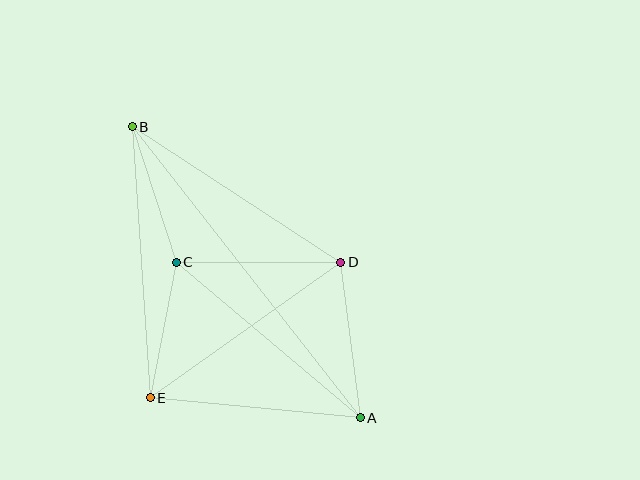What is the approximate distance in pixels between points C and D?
The distance between C and D is approximately 164 pixels.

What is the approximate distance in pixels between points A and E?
The distance between A and E is approximately 211 pixels.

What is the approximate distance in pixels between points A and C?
The distance between A and C is approximately 241 pixels.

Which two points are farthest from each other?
Points A and B are farthest from each other.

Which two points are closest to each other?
Points C and E are closest to each other.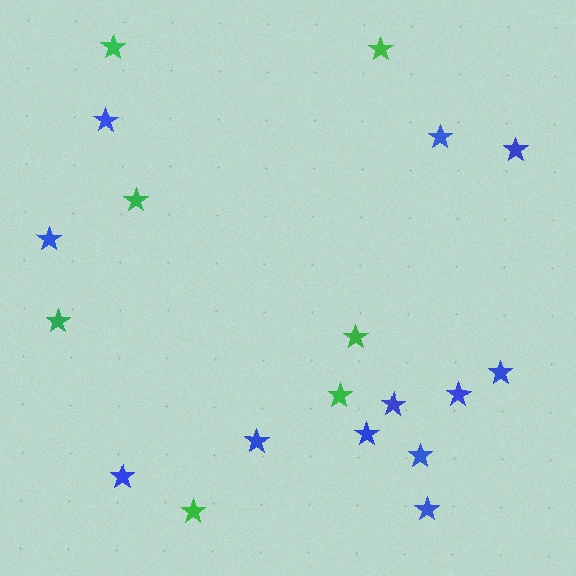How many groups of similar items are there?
There are 2 groups: one group of blue stars (12) and one group of green stars (7).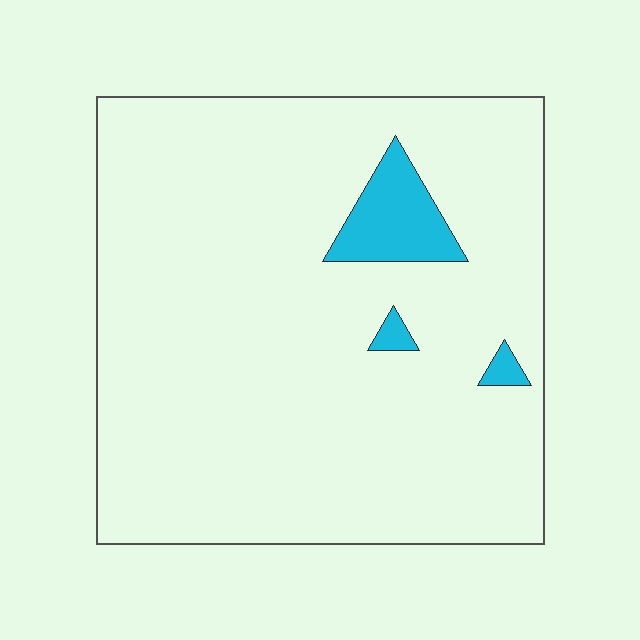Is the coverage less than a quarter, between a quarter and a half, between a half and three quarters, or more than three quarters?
Less than a quarter.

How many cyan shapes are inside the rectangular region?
3.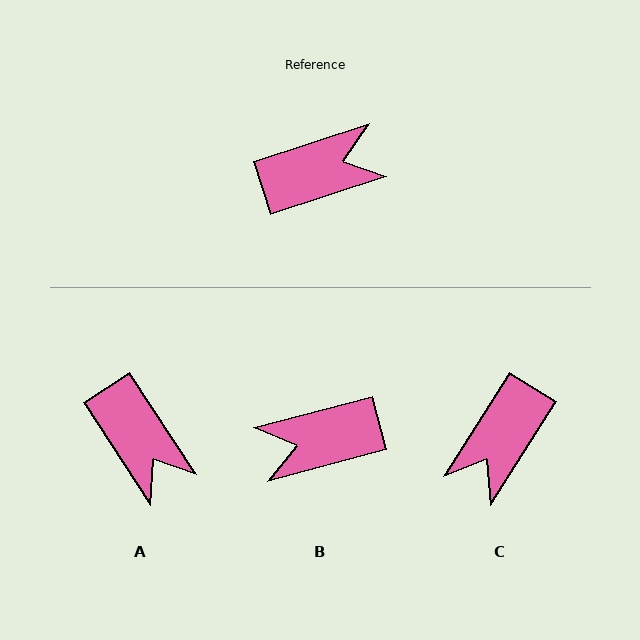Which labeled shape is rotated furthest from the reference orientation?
B, about 177 degrees away.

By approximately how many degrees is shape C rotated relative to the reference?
Approximately 140 degrees clockwise.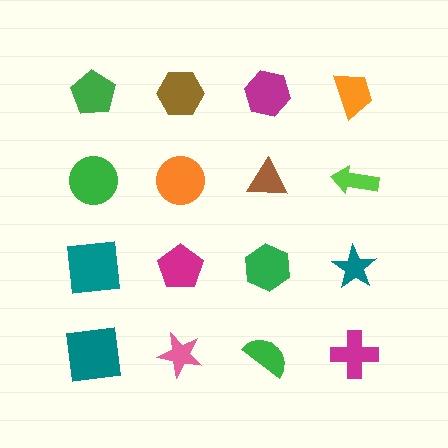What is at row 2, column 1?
A green circle.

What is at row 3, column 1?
A teal square.